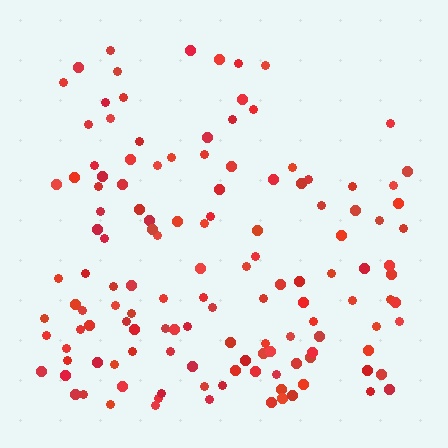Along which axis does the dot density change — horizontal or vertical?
Vertical.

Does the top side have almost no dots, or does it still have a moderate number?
Still a moderate number, just noticeably fewer than the bottom.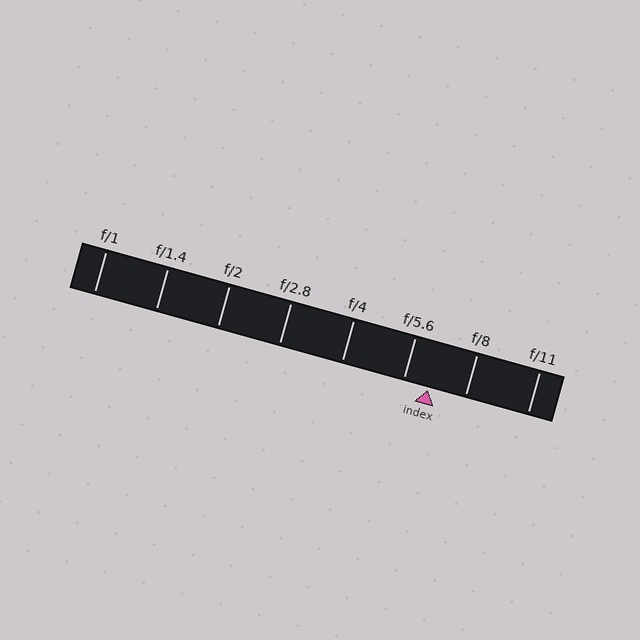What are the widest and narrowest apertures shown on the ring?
The widest aperture shown is f/1 and the narrowest is f/11.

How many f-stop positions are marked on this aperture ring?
There are 8 f-stop positions marked.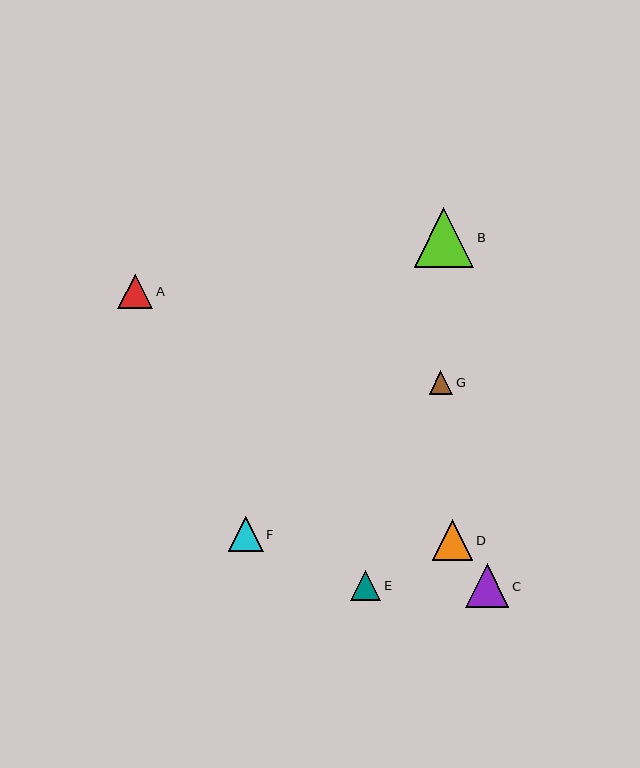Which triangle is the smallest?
Triangle G is the smallest with a size of approximately 24 pixels.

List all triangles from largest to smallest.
From largest to smallest: B, C, D, A, F, E, G.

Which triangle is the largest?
Triangle B is the largest with a size of approximately 59 pixels.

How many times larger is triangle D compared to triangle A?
Triangle D is approximately 1.2 times the size of triangle A.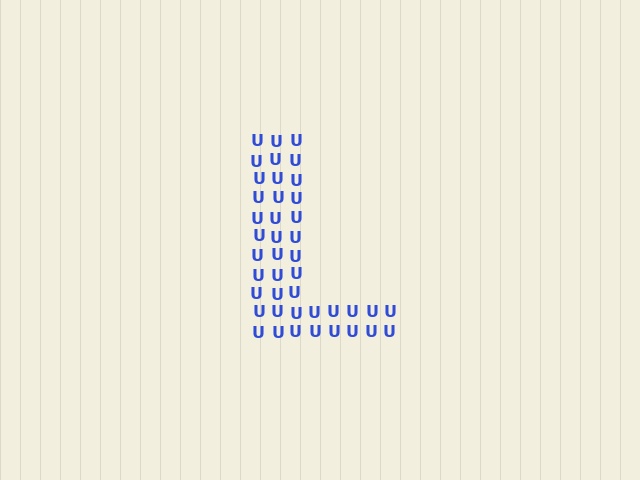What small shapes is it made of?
It is made of small letter U's.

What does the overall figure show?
The overall figure shows the letter L.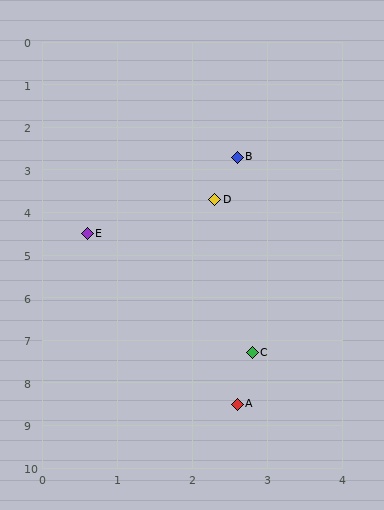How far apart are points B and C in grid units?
Points B and C are about 4.6 grid units apart.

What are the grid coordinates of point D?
Point D is at approximately (2.3, 3.7).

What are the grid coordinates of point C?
Point C is at approximately (2.8, 7.3).